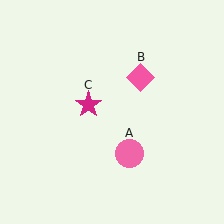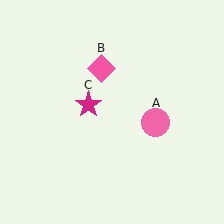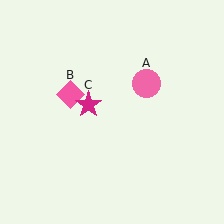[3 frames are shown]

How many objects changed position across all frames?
2 objects changed position: pink circle (object A), pink diamond (object B).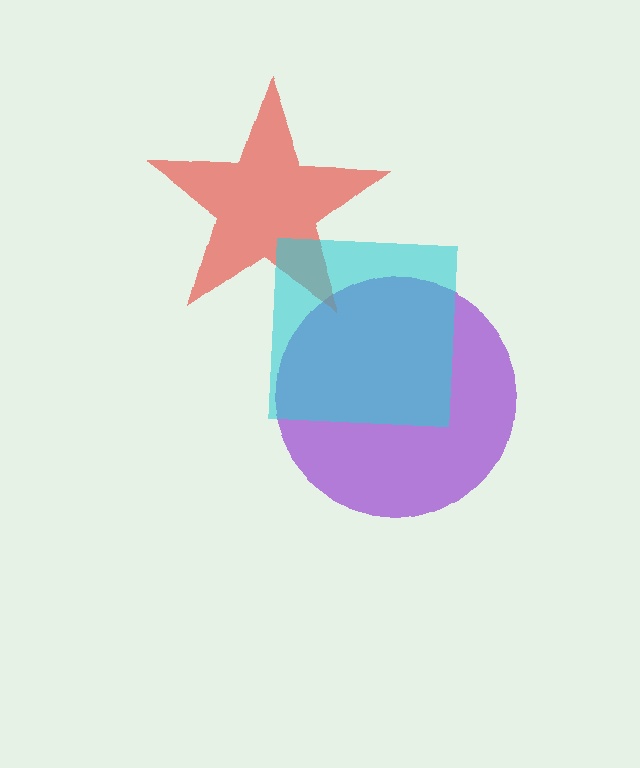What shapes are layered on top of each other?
The layered shapes are: a purple circle, a red star, a cyan square.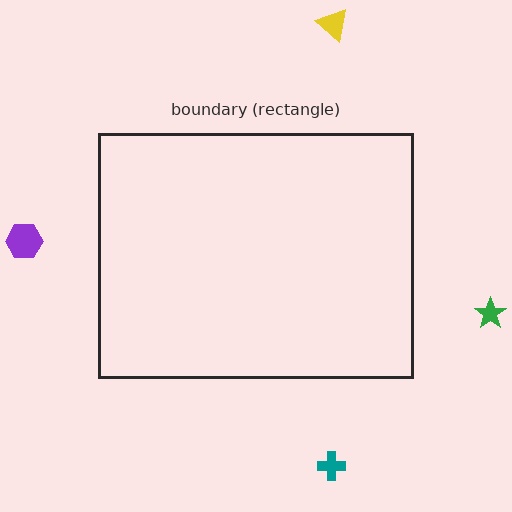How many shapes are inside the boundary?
0 inside, 4 outside.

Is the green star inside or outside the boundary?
Outside.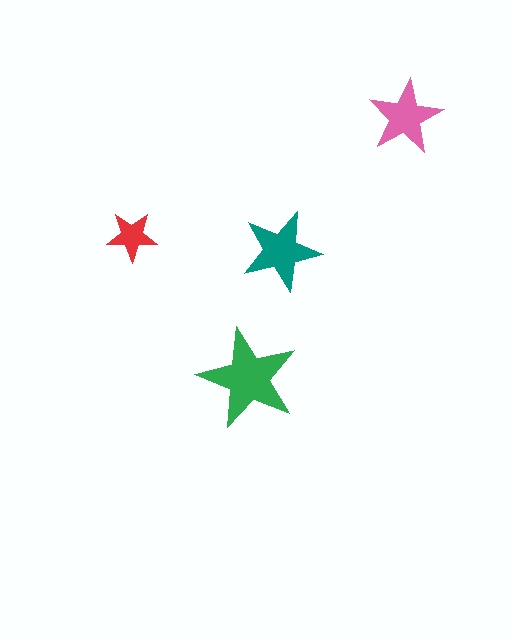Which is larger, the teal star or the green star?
The green one.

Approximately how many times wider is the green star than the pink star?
About 1.5 times wider.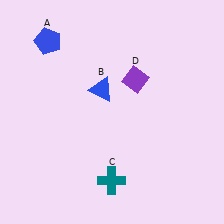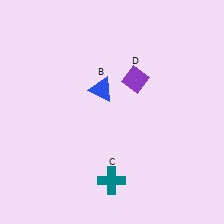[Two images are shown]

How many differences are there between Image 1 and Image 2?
There is 1 difference between the two images.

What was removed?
The blue pentagon (A) was removed in Image 2.